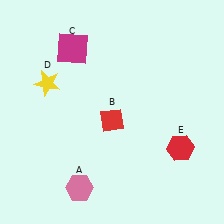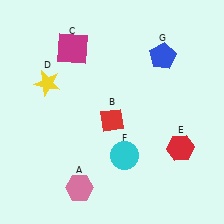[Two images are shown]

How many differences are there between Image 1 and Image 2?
There are 2 differences between the two images.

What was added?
A cyan circle (F), a blue pentagon (G) were added in Image 2.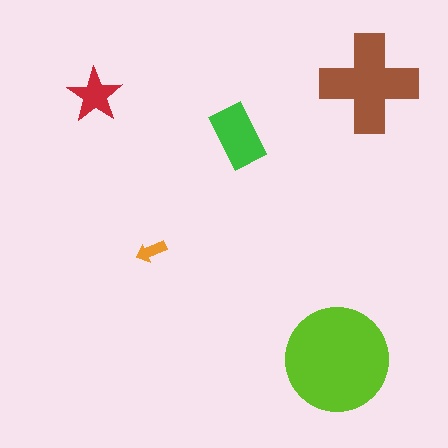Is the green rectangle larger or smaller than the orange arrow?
Larger.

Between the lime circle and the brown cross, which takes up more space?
The lime circle.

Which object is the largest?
The lime circle.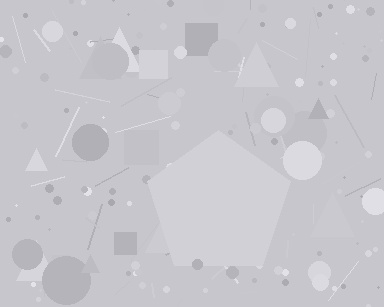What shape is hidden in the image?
A pentagon is hidden in the image.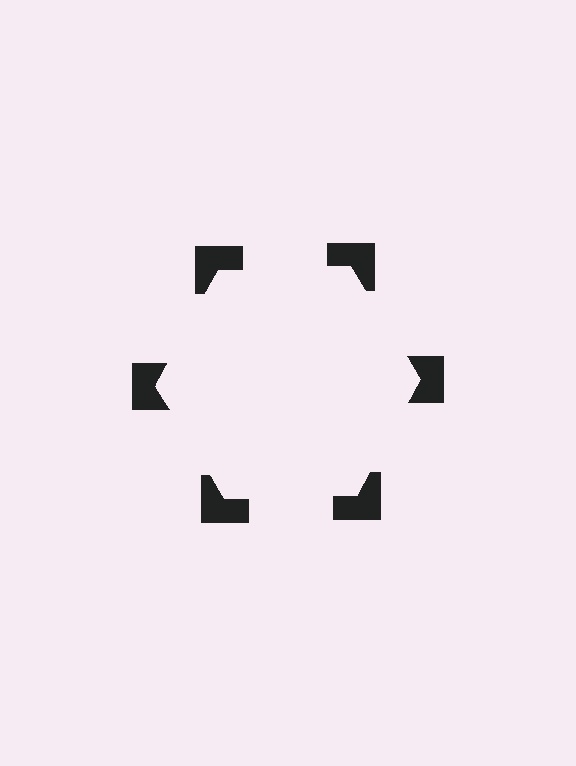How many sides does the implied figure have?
6 sides.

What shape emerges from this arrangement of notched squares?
An illusory hexagon — its edges are inferred from the aligned wedge cuts in the notched squares, not physically drawn.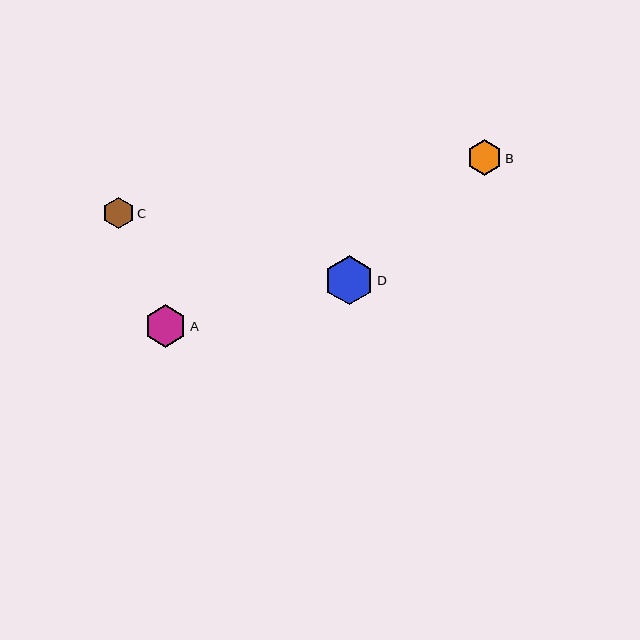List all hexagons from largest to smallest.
From largest to smallest: D, A, B, C.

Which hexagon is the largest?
Hexagon D is the largest with a size of approximately 49 pixels.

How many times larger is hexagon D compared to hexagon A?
Hexagon D is approximately 1.2 times the size of hexagon A.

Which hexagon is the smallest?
Hexagon C is the smallest with a size of approximately 32 pixels.